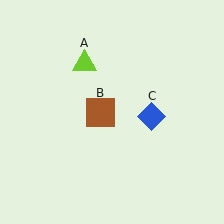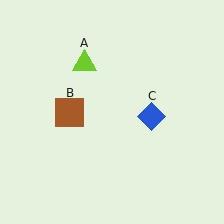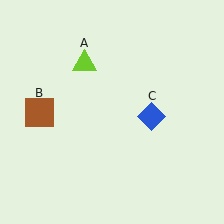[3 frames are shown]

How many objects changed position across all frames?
1 object changed position: brown square (object B).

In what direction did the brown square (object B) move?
The brown square (object B) moved left.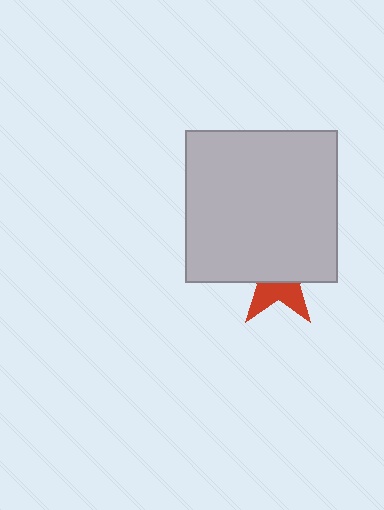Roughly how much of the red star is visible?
A small part of it is visible (roughly 37%).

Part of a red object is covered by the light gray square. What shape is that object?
It is a star.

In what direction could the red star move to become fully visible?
The red star could move down. That would shift it out from behind the light gray square entirely.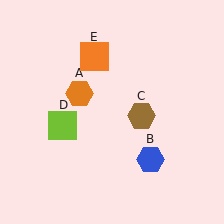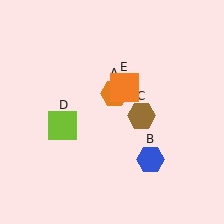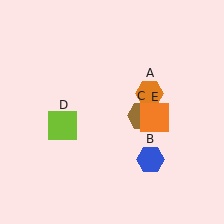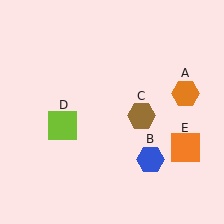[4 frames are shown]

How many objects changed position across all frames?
2 objects changed position: orange hexagon (object A), orange square (object E).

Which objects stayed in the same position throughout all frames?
Blue hexagon (object B) and brown hexagon (object C) and lime square (object D) remained stationary.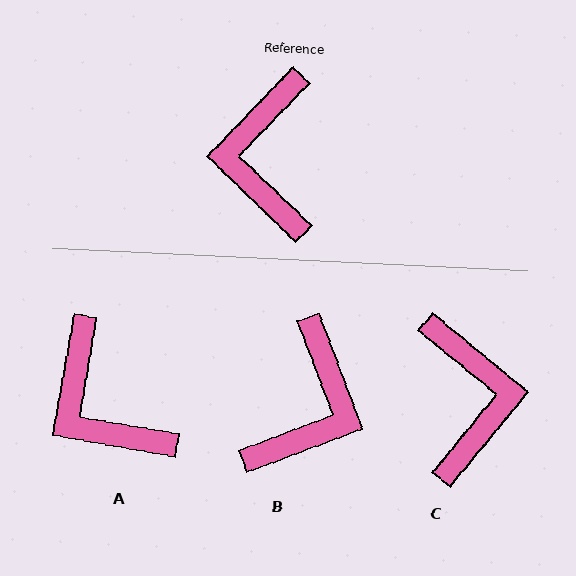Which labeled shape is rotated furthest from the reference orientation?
C, about 175 degrees away.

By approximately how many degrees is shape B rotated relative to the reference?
Approximately 155 degrees counter-clockwise.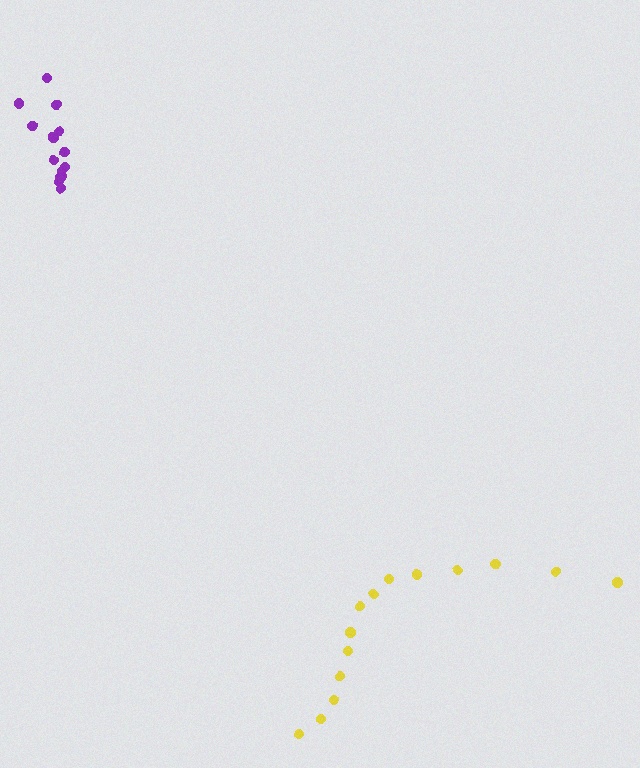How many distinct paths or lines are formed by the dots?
There are 2 distinct paths.